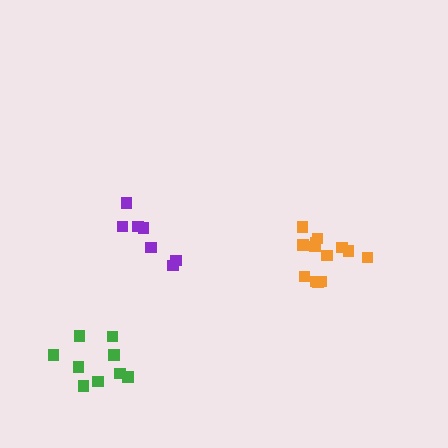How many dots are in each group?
Group 1: 7 dots, Group 2: 13 dots, Group 3: 9 dots (29 total).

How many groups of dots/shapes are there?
There are 3 groups.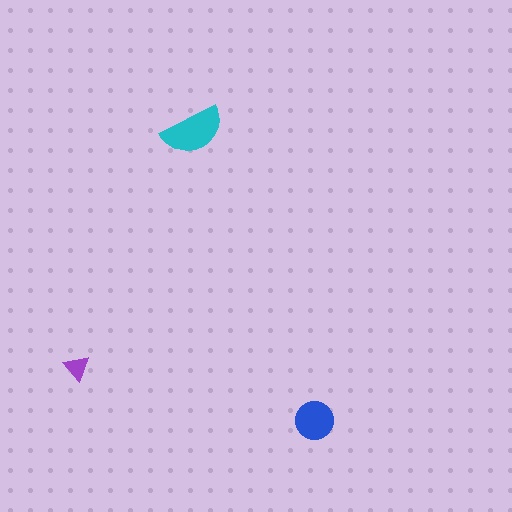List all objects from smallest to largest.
The purple triangle, the blue circle, the cyan semicircle.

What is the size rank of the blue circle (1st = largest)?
2nd.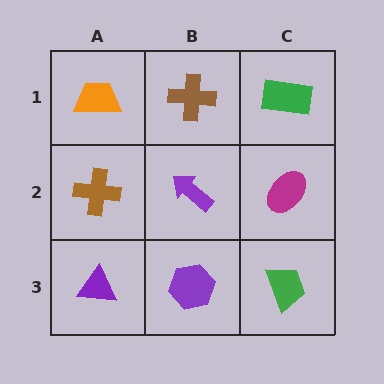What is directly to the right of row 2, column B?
A magenta ellipse.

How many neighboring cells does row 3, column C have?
2.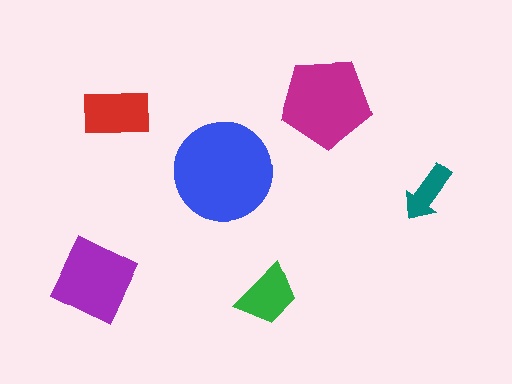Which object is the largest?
The blue circle.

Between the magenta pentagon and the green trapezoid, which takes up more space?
The magenta pentagon.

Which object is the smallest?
The teal arrow.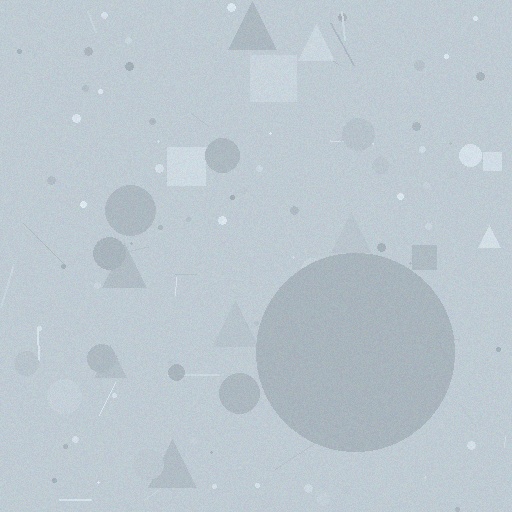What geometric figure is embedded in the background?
A circle is embedded in the background.